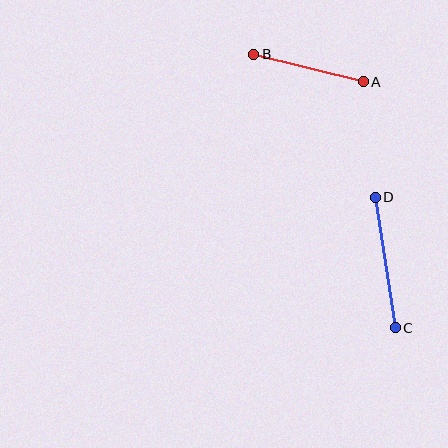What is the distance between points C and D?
The distance is approximately 132 pixels.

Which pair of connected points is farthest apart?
Points C and D are farthest apart.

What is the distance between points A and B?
The distance is approximately 113 pixels.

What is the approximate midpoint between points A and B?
The midpoint is at approximately (308, 68) pixels.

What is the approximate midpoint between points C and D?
The midpoint is at approximately (385, 262) pixels.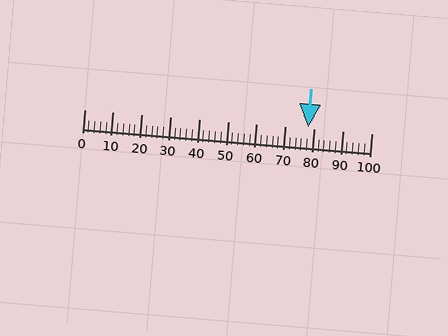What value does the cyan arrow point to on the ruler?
The cyan arrow points to approximately 78.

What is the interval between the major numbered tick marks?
The major tick marks are spaced 10 units apart.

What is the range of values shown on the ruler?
The ruler shows values from 0 to 100.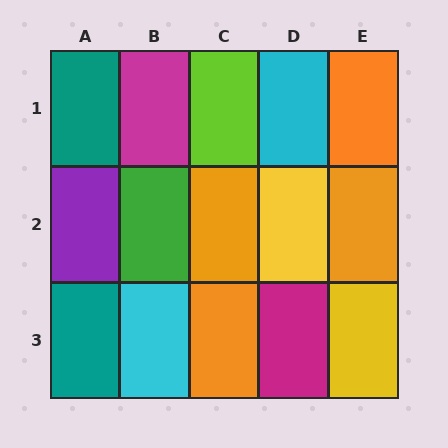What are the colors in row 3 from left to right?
Teal, cyan, orange, magenta, yellow.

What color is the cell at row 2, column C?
Orange.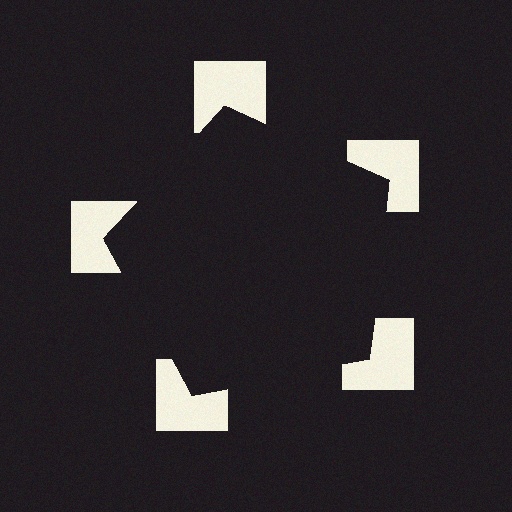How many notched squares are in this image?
There are 5 — one at each vertex of the illusory pentagon.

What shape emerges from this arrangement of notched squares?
An illusory pentagon — its edges are inferred from the aligned wedge cuts in the notched squares, not physically drawn.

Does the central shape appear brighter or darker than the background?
It typically appears slightly darker than the background, even though no actual brightness change is drawn.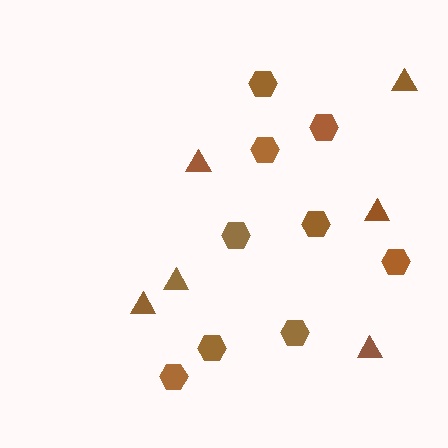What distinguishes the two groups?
There are 2 groups: one group of triangles (6) and one group of hexagons (9).